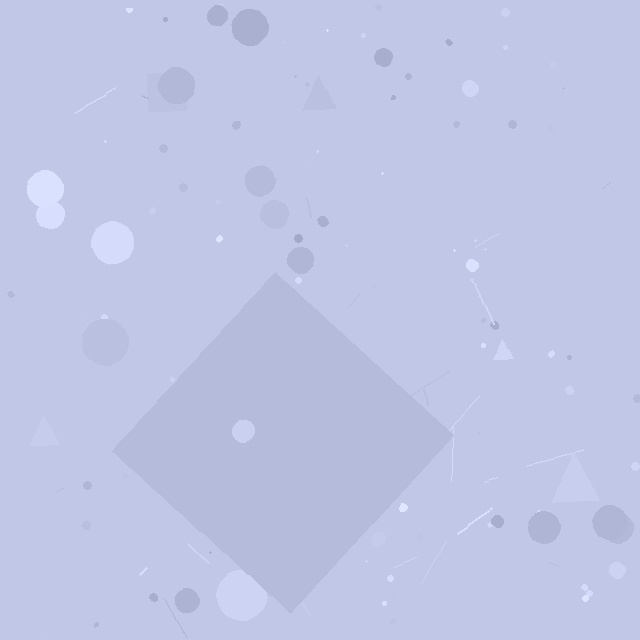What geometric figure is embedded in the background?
A diamond is embedded in the background.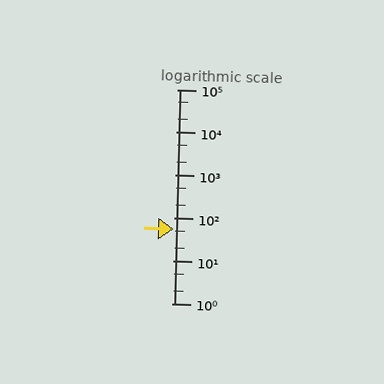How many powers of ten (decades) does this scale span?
The scale spans 5 decades, from 1 to 100000.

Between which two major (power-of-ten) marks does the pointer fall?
The pointer is between 10 and 100.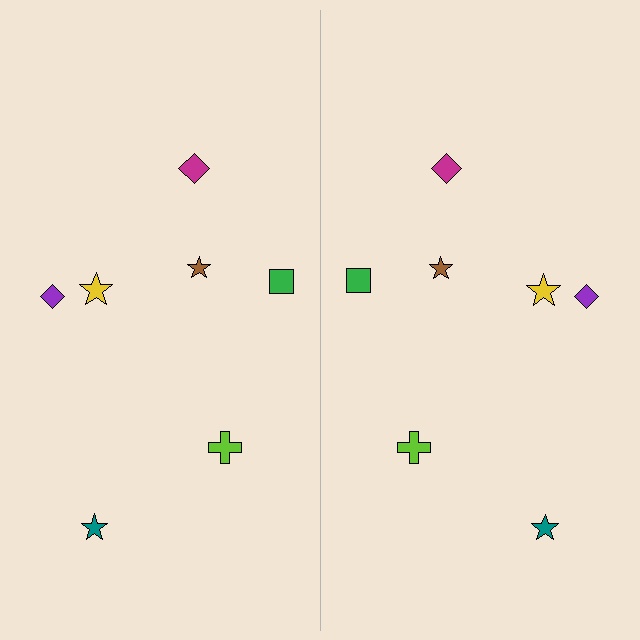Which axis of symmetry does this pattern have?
The pattern has a vertical axis of symmetry running through the center of the image.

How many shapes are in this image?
There are 14 shapes in this image.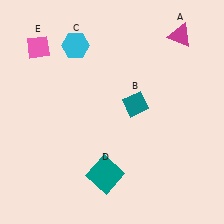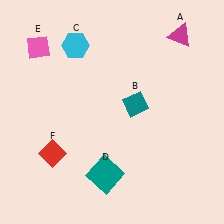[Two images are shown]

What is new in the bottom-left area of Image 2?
A red diamond (F) was added in the bottom-left area of Image 2.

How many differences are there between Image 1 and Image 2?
There is 1 difference between the two images.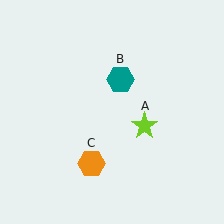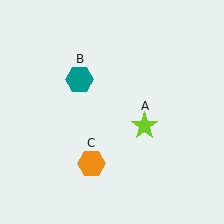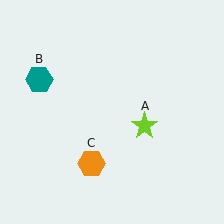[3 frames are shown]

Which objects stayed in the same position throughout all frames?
Lime star (object A) and orange hexagon (object C) remained stationary.